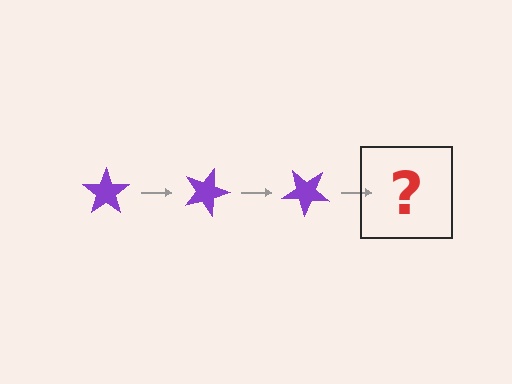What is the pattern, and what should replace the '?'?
The pattern is that the star rotates 20 degrees each step. The '?' should be a purple star rotated 60 degrees.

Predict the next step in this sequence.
The next step is a purple star rotated 60 degrees.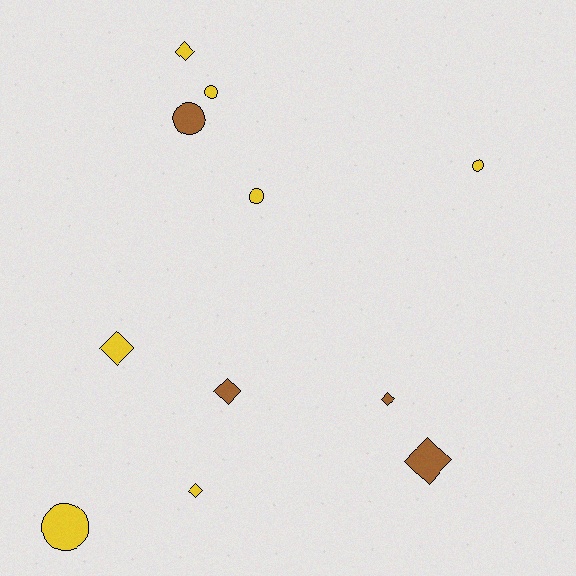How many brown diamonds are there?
There are 3 brown diamonds.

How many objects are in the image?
There are 11 objects.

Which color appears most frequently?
Yellow, with 7 objects.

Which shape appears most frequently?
Diamond, with 6 objects.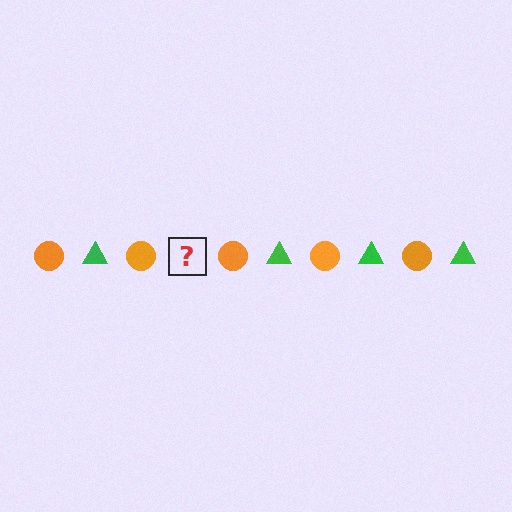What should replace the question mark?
The question mark should be replaced with a green triangle.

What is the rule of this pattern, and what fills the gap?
The rule is that the pattern alternates between orange circle and green triangle. The gap should be filled with a green triangle.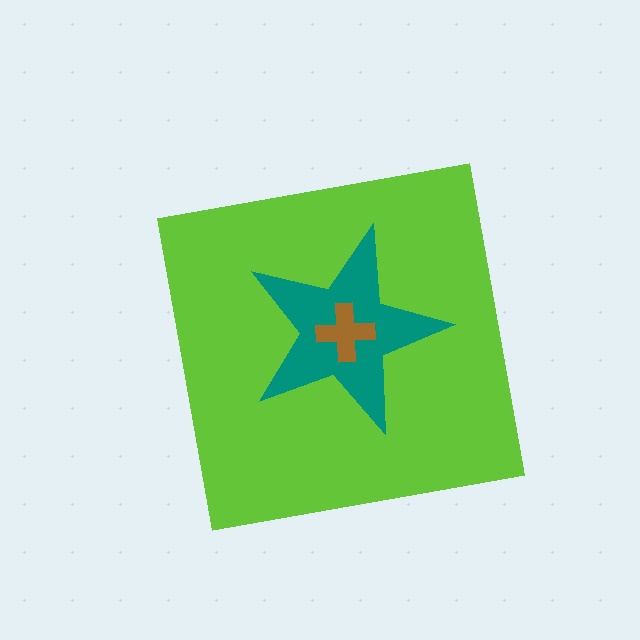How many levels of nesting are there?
3.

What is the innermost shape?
The brown cross.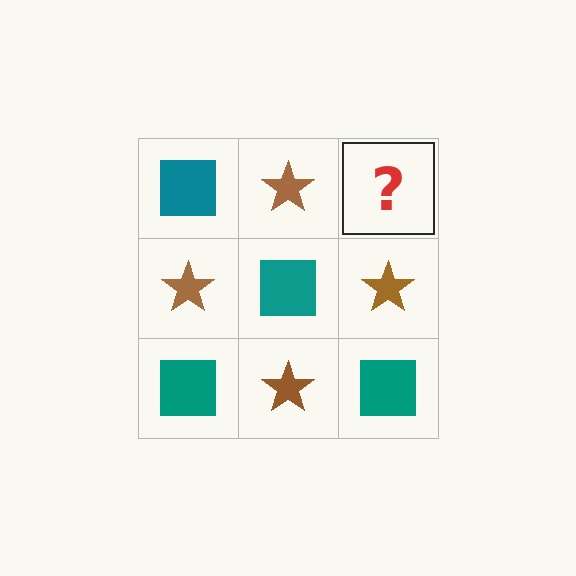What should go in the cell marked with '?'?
The missing cell should contain a teal square.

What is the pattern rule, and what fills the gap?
The rule is that it alternates teal square and brown star in a checkerboard pattern. The gap should be filled with a teal square.